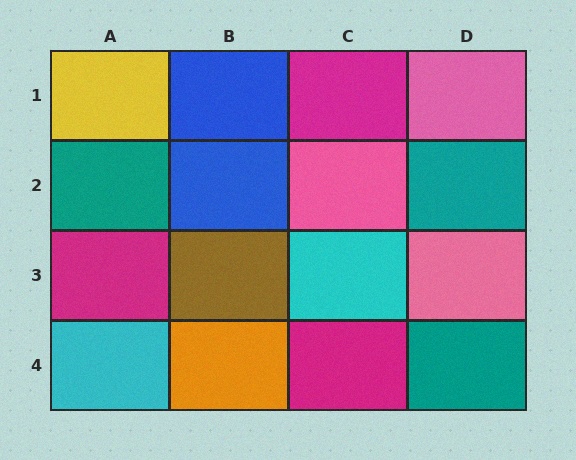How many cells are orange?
1 cell is orange.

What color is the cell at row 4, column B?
Orange.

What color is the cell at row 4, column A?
Cyan.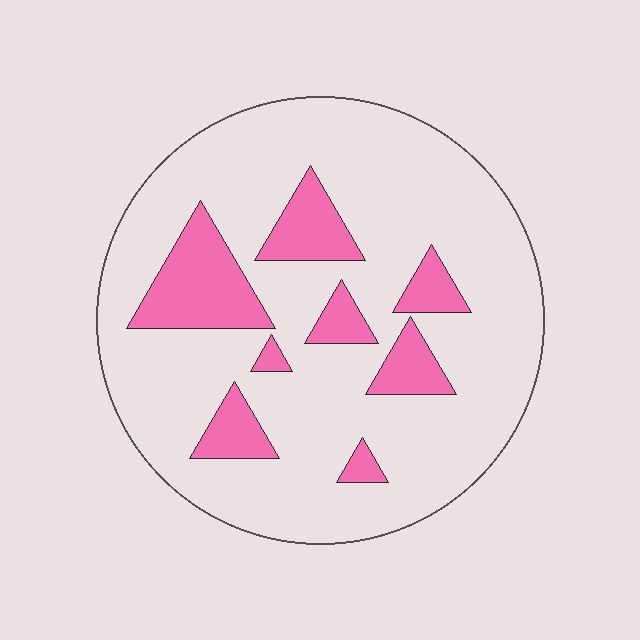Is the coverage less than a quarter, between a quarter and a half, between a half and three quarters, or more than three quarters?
Less than a quarter.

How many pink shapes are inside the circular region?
8.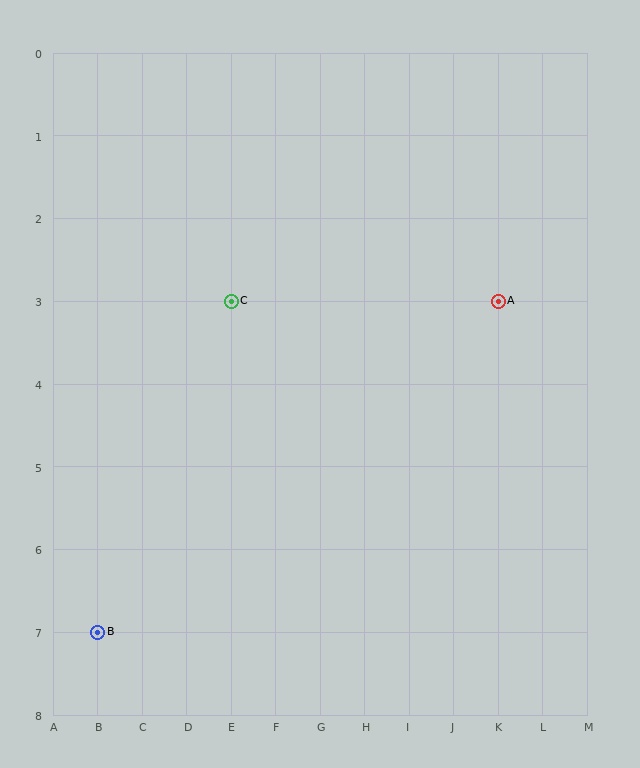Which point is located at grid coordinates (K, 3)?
Point A is at (K, 3).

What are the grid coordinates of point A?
Point A is at grid coordinates (K, 3).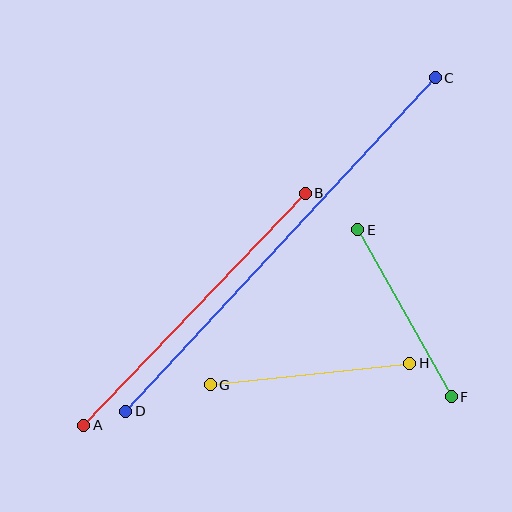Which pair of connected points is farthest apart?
Points C and D are farthest apart.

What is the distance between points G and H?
The distance is approximately 200 pixels.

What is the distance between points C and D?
The distance is approximately 455 pixels.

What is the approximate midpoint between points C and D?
The midpoint is at approximately (281, 244) pixels.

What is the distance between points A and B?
The distance is approximately 321 pixels.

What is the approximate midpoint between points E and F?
The midpoint is at approximately (405, 313) pixels.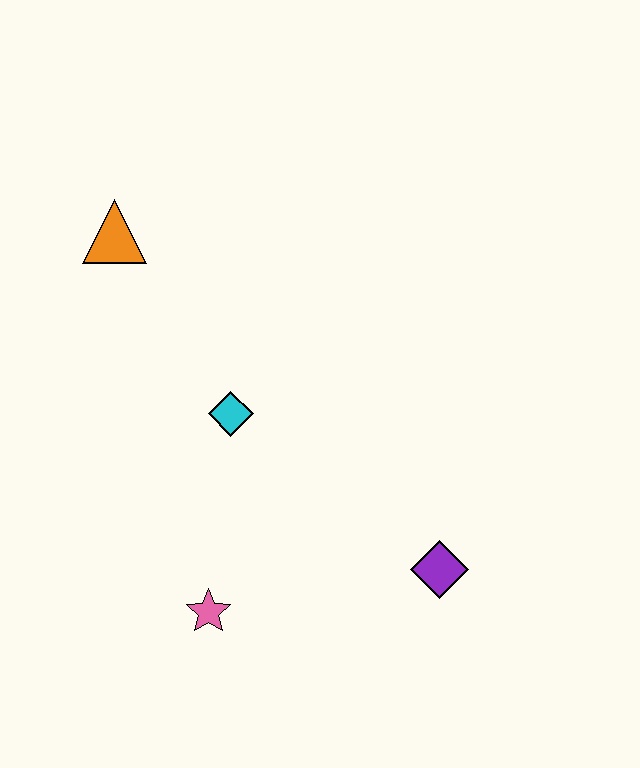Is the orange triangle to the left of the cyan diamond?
Yes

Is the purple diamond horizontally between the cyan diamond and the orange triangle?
No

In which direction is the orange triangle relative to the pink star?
The orange triangle is above the pink star.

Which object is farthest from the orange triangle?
The purple diamond is farthest from the orange triangle.